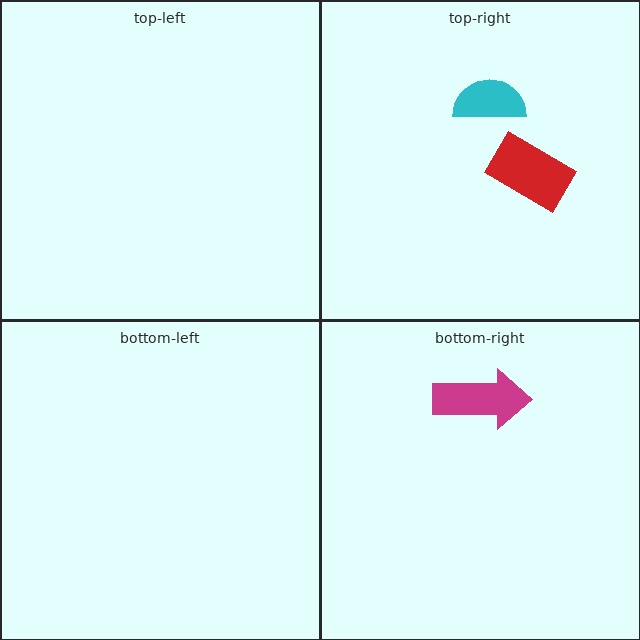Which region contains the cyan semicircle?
The top-right region.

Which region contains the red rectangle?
The top-right region.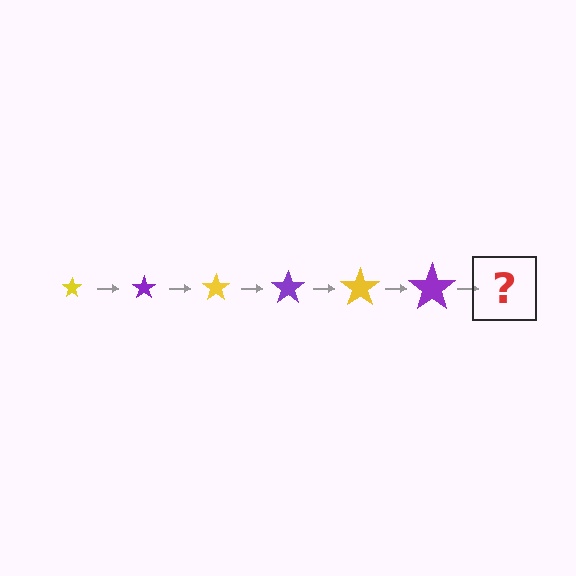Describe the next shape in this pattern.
It should be a yellow star, larger than the previous one.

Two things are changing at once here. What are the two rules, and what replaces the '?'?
The two rules are that the star grows larger each step and the color cycles through yellow and purple. The '?' should be a yellow star, larger than the previous one.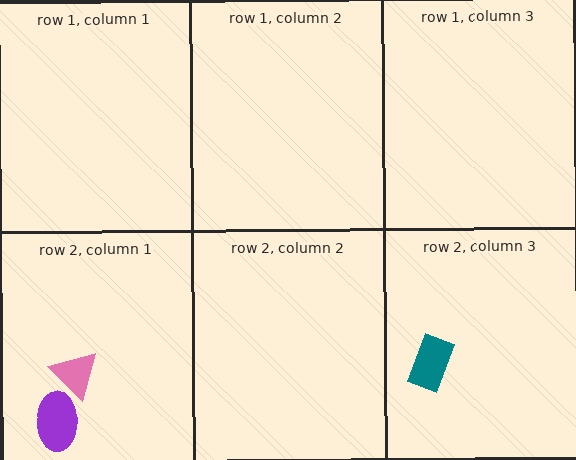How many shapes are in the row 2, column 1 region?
2.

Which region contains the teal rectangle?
The row 2, column 3 region.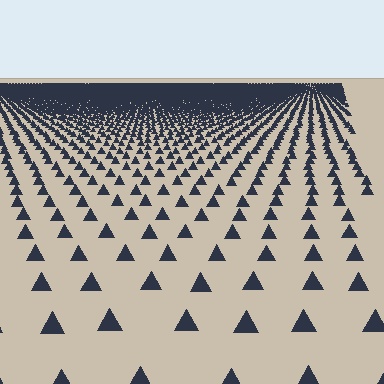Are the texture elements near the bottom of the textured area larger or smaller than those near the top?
Larger. Near the bottom, elements are closer to the viewer and appear at a bigger on-screen size.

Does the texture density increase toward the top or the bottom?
Density increases toward the top.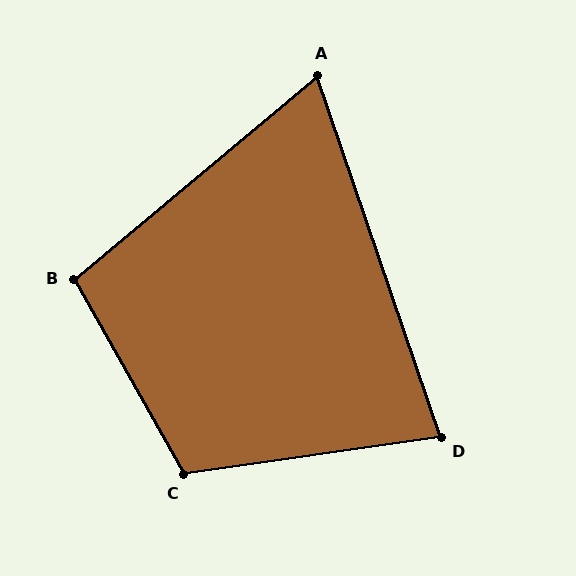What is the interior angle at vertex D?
Approximately 79 degrees (acute).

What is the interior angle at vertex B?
Approximately 101 degrees (obtuse).